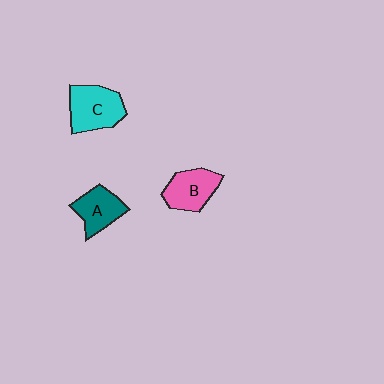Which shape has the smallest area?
Shape A (teal).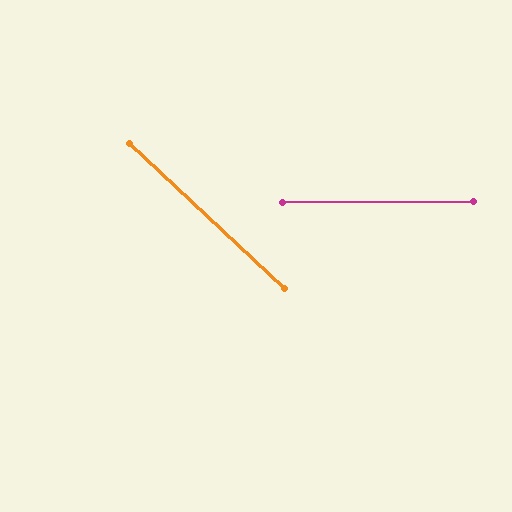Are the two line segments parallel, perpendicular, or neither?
Neither parallel nor perpendicular — they differ by about 43°.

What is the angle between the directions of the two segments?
Approximately 43 degrees.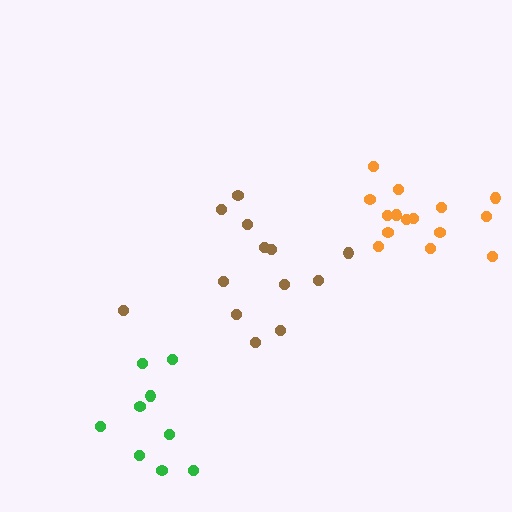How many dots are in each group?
Group 1: 13 dots, Group 2: 15 dots, Group 3: 9 dots (37 total).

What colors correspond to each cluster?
The clusters are colored: brown, orange, green.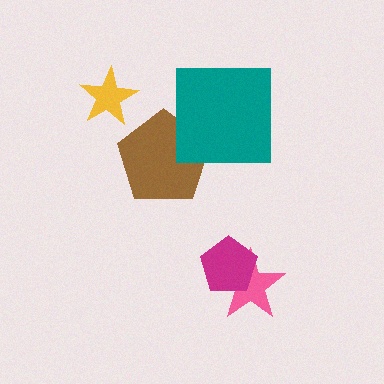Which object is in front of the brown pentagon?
The teal square is in front of the brown pentagon.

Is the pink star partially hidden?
Yes, it is partially covered by another shape.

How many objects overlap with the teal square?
1 object overlaps with the teal square.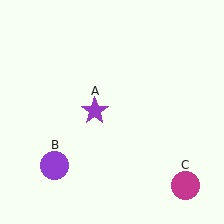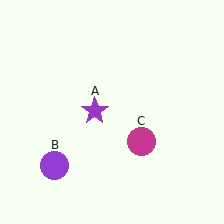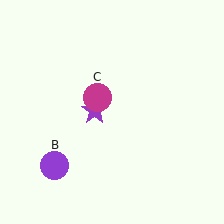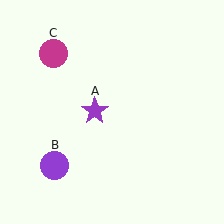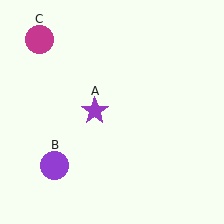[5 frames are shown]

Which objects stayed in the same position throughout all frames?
Purple star (object A) and purple circle (object B) remained stationary.